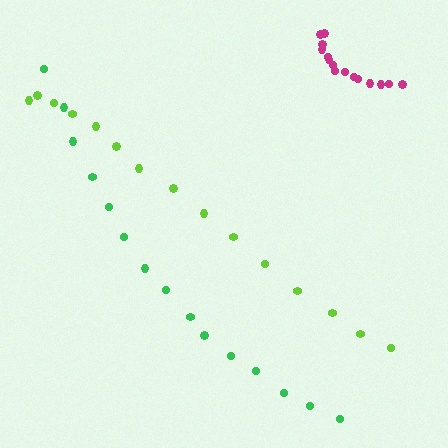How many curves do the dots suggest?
There are 3 distinct paths.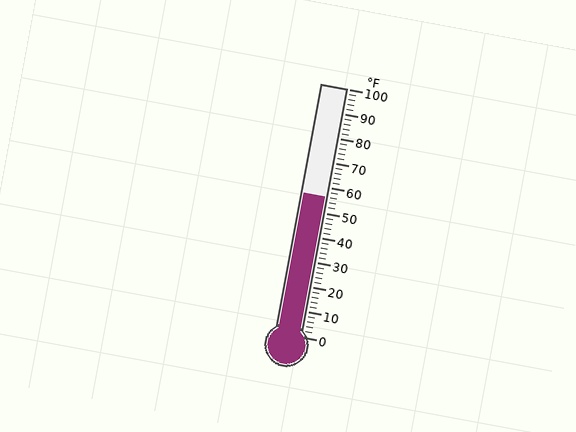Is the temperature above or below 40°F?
The temperature is above 40°F.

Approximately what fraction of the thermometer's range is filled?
The thermometer is filled to approximately 55% of its range.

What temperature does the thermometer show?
The thermometer shows approximately 56°F.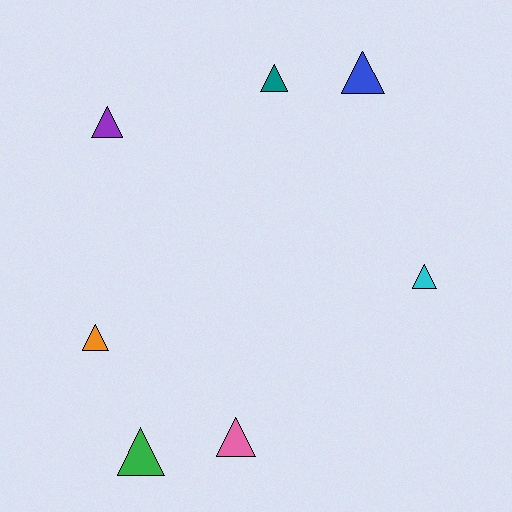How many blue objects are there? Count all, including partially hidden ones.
There is 1 blue object.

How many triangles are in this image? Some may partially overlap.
There are 7 triangles.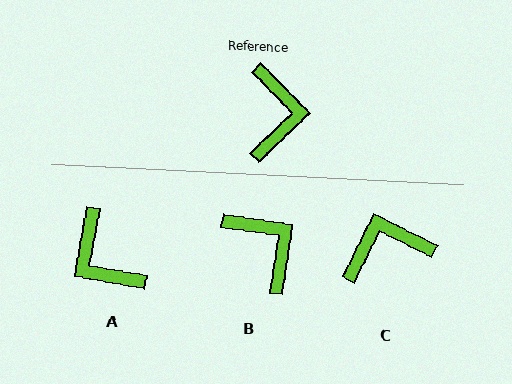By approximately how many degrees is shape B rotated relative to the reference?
Approximately 37 degrees counter-clockwise.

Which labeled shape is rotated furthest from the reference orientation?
A, about 144 degrees away.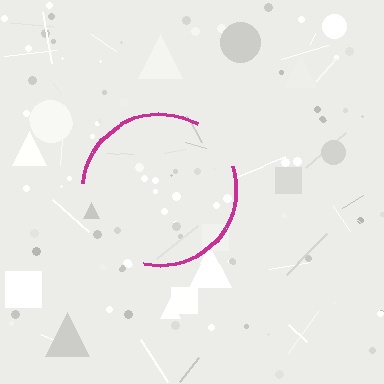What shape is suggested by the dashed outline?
The dashed outline suggests a circle.